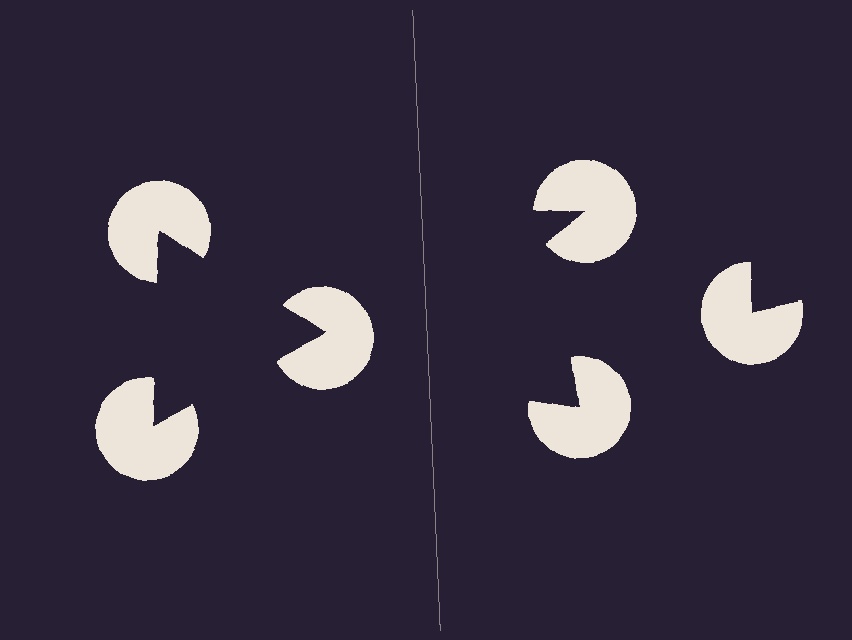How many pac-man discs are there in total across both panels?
6 — 3 on each side.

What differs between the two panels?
The pac-man discs are positioned identically on both sides; only the wedge orientations differ. On the left they align to a triangle; on the right they are misaligned.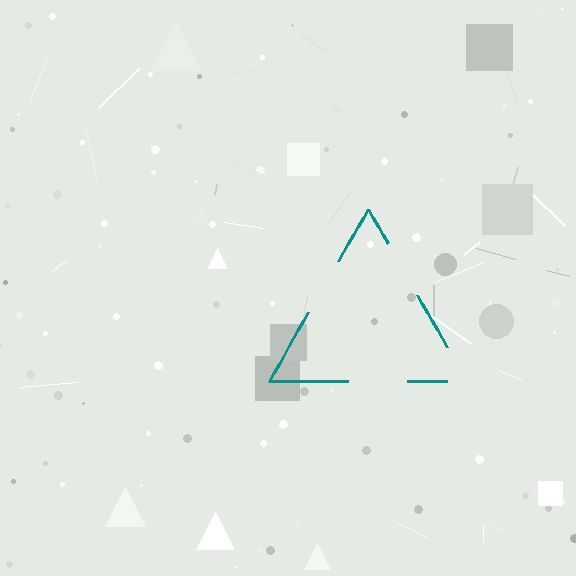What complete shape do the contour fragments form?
The contour fragments form a triangle.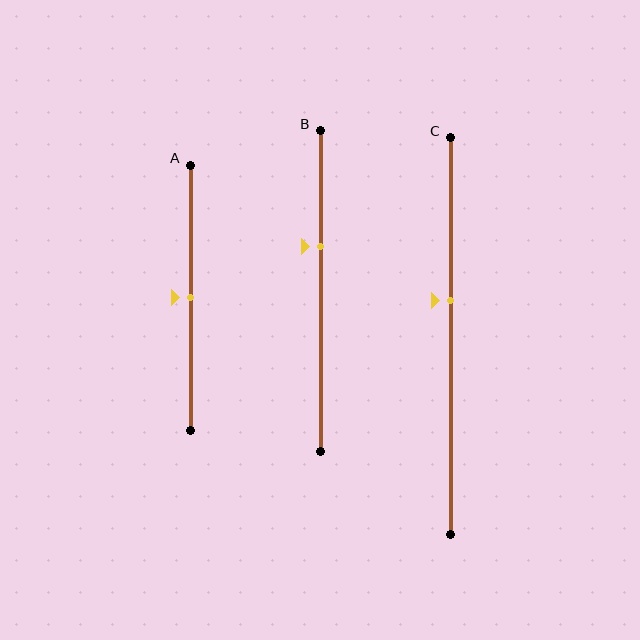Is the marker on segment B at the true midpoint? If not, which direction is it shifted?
No, the marker on segment B is shifted upward by about 14% of the segment length.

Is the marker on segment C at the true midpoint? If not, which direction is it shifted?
No, the marker on segment C is shifted upward by about 9% of the segment length.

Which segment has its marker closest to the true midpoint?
Segment A has its marker closest to the true midpoint.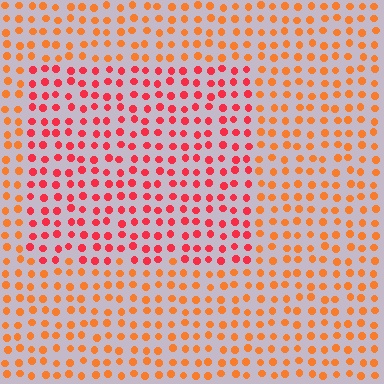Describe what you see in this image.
The image is filled with small orange elements in a uniform arrangement. A rectangle-shaped region is visible where the elements are tinted to a slightly different hue, forming a subtle color boundary.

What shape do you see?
I see a rectangle.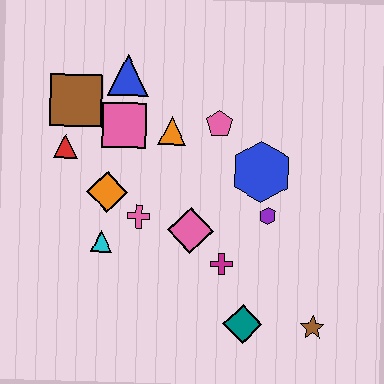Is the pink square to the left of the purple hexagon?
Yes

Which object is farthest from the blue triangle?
The brown star is farthest from the blue triangle.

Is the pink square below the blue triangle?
Yes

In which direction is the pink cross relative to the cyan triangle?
The pink cross is to the right of the cyan triangle.